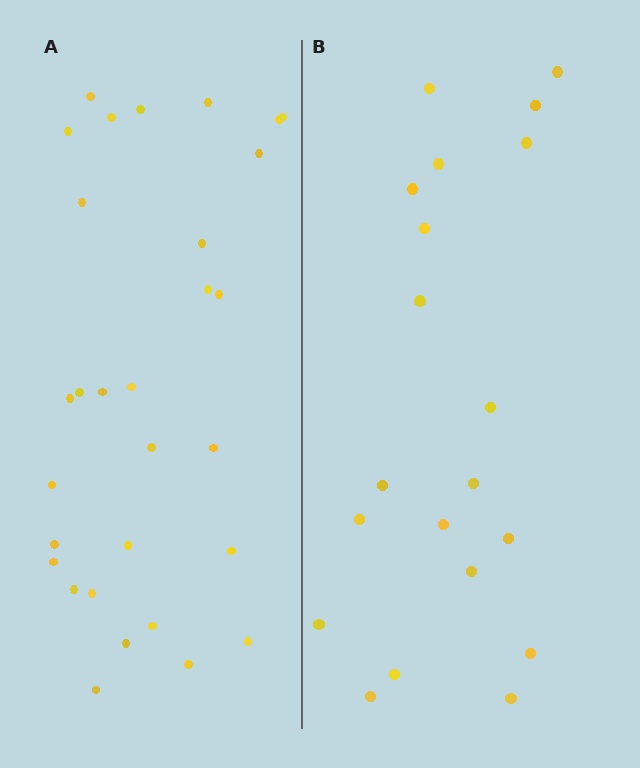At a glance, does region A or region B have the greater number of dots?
Region A (the left region) has more dots.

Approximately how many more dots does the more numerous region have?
Region A has roughly 10 or so more dots than region B.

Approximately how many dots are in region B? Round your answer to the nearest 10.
About 20 dots.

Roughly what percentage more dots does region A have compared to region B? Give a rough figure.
About 50% more.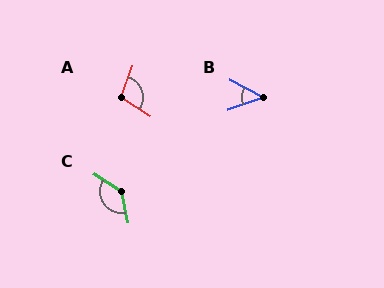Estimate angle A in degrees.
Approximately 103 degrees.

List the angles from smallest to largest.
B (46°), A (103°), C (134°).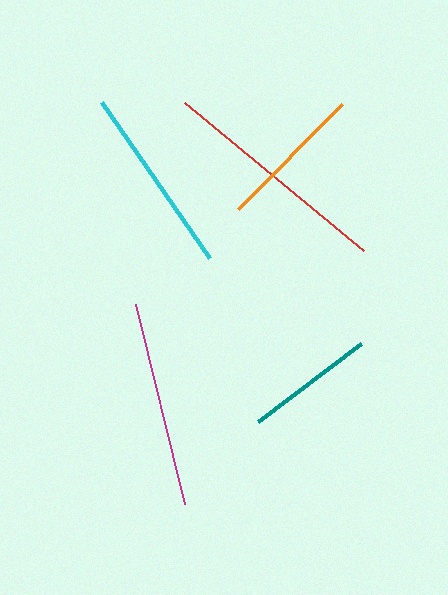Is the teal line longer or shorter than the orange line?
The orange line is longer than the teal line.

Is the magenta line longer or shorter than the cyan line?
The magenta line is longer than the cyan line.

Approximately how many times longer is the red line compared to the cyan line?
The red line is approximately 1.2 times the length of the cyan line.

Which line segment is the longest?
The red line is the longest at approximately 232 pixels.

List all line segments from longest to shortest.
From longest to shortest: red, magenta, cyan, orange, teal.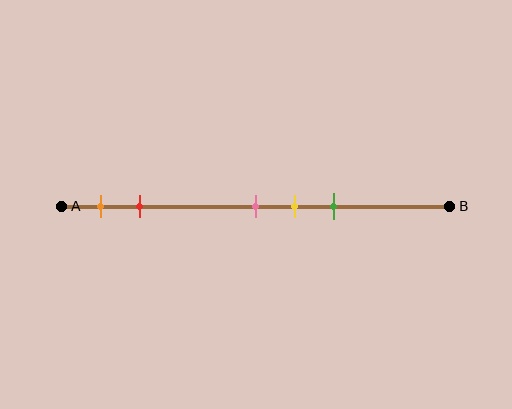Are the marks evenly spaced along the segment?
No, the marks are not evenly spaced.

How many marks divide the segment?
There are 5 marks dividing the segment.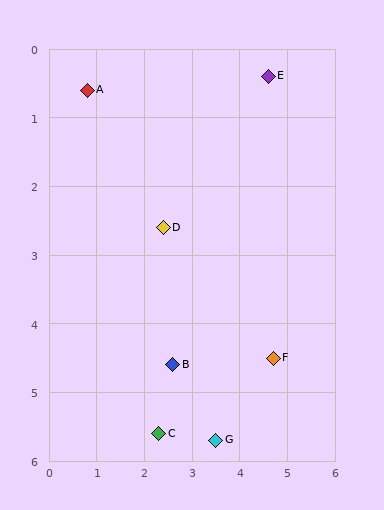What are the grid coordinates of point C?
Point C is at approximately (2.3, 5.6).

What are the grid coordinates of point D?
Point D is at approximately (2.4, 2.6).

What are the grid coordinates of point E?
Point E is at approximately (4.6, 0.4).